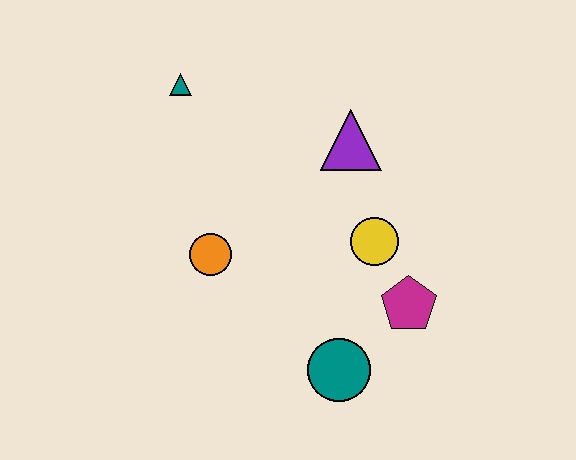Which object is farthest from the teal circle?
The teal triangle is farthest from the teal circle.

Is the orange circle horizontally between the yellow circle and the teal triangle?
Yes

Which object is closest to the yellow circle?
The magenta pentagon is closest to the yellow circle.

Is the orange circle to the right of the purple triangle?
No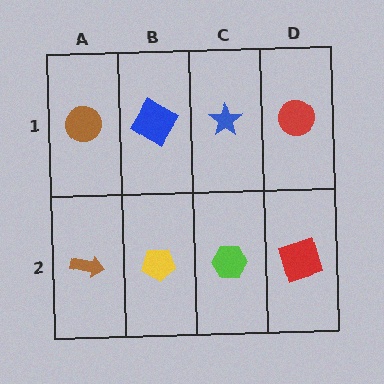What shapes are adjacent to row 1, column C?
A lime hexagon (row 2, column C), a blue diamond (row 1, column B), a red circle (row 1, column D).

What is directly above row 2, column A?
A brown circle.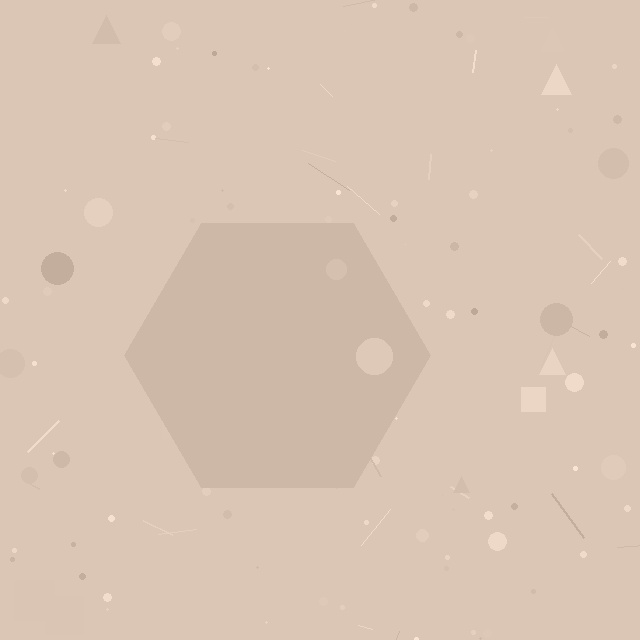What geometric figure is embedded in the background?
A hexagon is embedded in the background.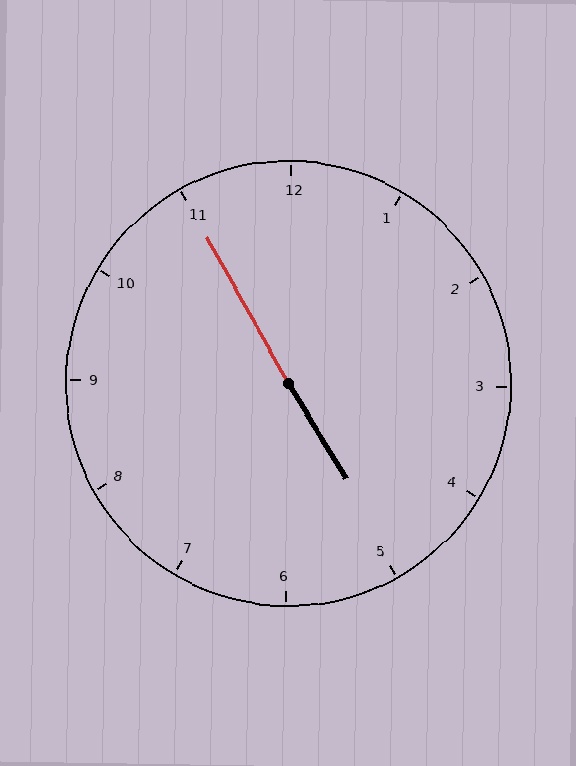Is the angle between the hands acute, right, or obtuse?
It is obtuse.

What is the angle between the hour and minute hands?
Approximately 178 degrees.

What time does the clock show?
4:55.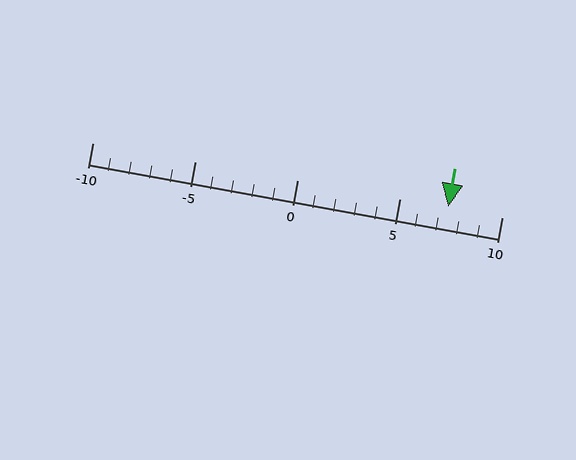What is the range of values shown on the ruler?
The ruler shows values from -10 to 10.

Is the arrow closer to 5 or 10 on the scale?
The arrow is closer to 5.